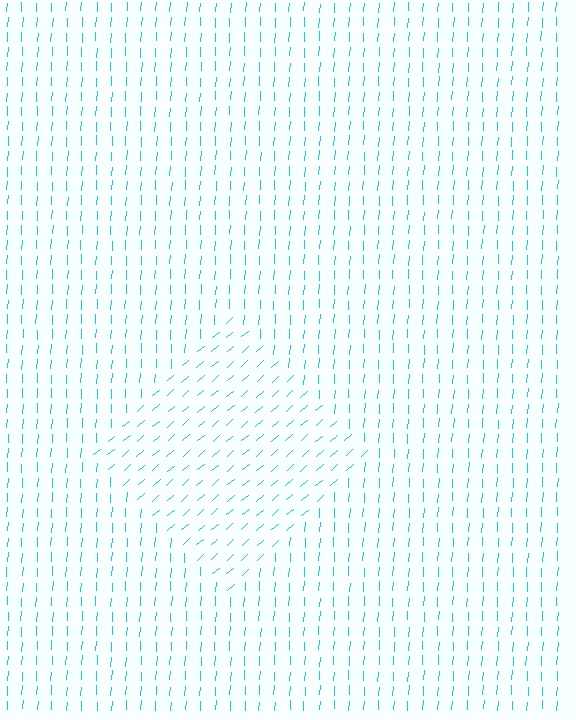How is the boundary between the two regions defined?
The boundary is defined purely by a change in line orientation (approximately 45 degrees difference). All lines are the same color and thickness.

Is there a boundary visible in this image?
Yes, there is a texture boundary formed by a change in line orientation.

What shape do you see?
I see a diamond.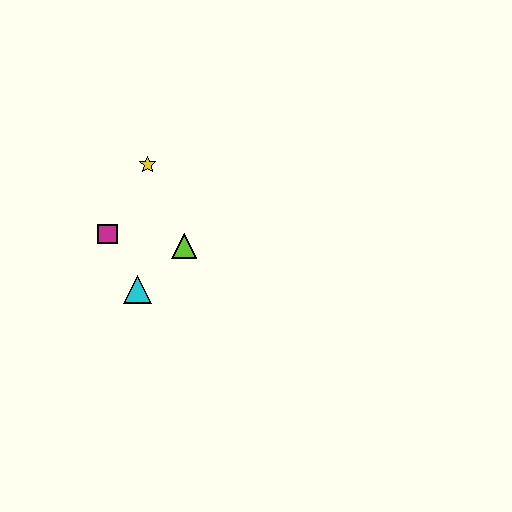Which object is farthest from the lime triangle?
The yellow star is farthest from the lime triangle.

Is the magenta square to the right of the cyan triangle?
No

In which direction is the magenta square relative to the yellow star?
The magenta square is below the yellow star.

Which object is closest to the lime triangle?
The cyan triangle is closest to the lime triangle.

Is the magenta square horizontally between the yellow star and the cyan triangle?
No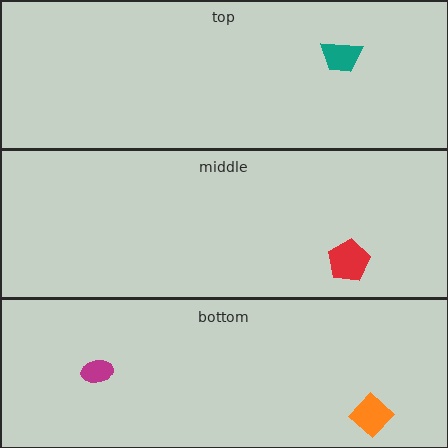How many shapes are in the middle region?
1.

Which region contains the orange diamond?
The bottom region.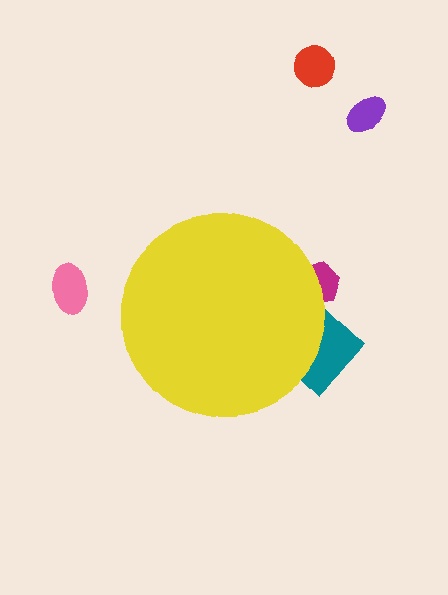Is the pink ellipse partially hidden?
No, the pink ellipse is fully visible.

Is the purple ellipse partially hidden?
No, the purple ellipse is fully visible.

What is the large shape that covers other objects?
A yellow circle.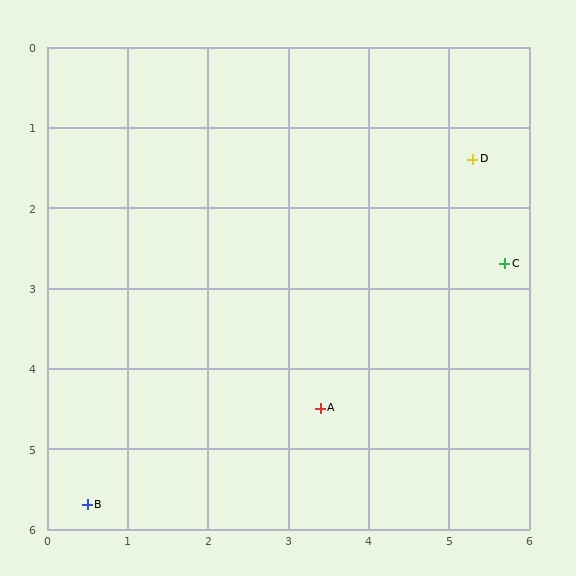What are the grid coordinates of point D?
Point D is at approximately (5.3, 1.4).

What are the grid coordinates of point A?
Point A is at approximately (3.4, 4.5).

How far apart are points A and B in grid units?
Points A and B are about 3.1 grid units apart.